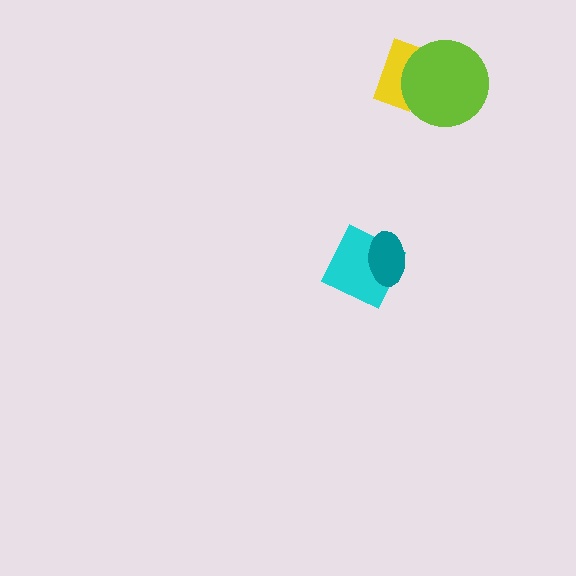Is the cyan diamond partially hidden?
Yes, it is partially covered by another shape.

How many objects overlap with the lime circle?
1 object overlaps with the lime circle.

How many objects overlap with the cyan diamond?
1 object overlaps with the cyan diamond.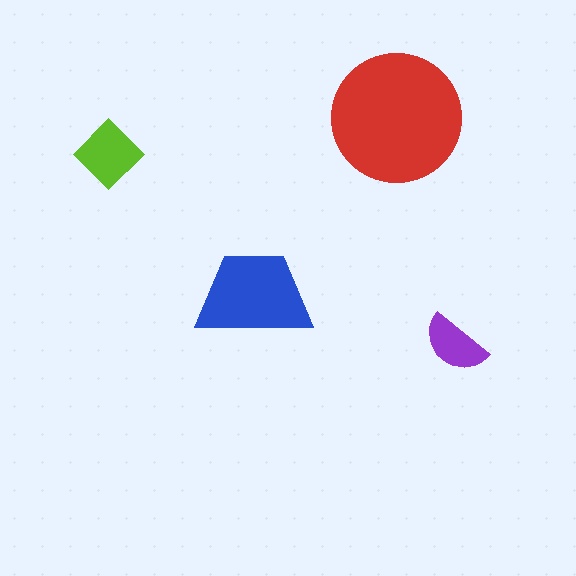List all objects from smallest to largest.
The purple semicircle, the lime diamond, the blue trapezoid, the red circle.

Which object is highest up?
The red circle is topmost.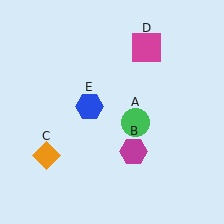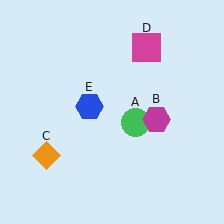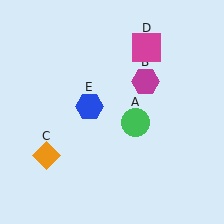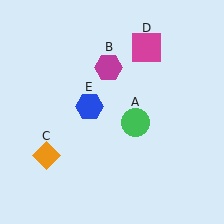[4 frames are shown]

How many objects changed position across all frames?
1 object changed position: magenta hexagon (object B).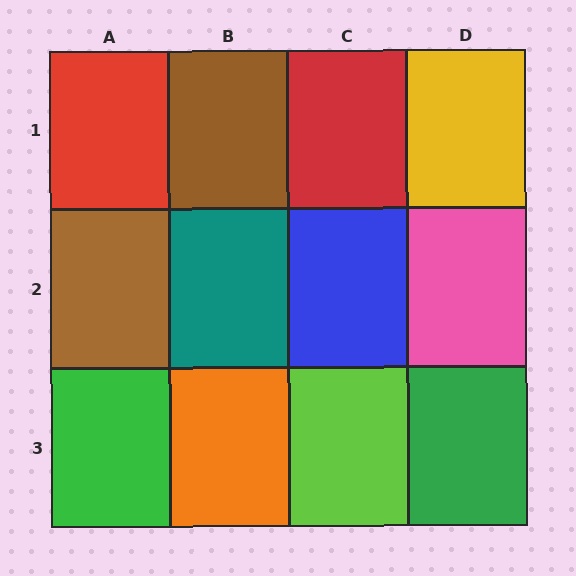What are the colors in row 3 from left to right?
Green, orange, lime, green.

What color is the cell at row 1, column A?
Red.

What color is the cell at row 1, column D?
Yellow.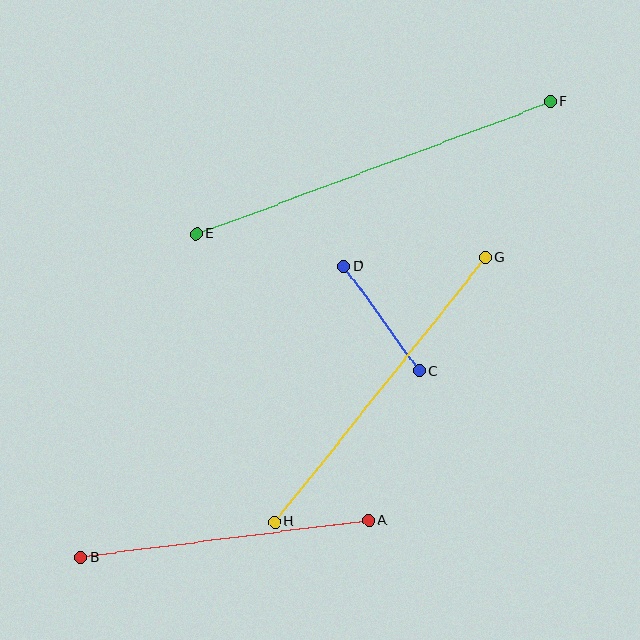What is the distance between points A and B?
The distance is approximately 290 pixels.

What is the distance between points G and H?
The distance is approximately 339 pixels.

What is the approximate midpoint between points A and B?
The midpoint is at approximately (225, 539) pixels.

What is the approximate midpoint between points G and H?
The midpoint is at approximately (380, 390) pixels.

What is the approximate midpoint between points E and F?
The midpoint is at approximately (373, 168) pixels.